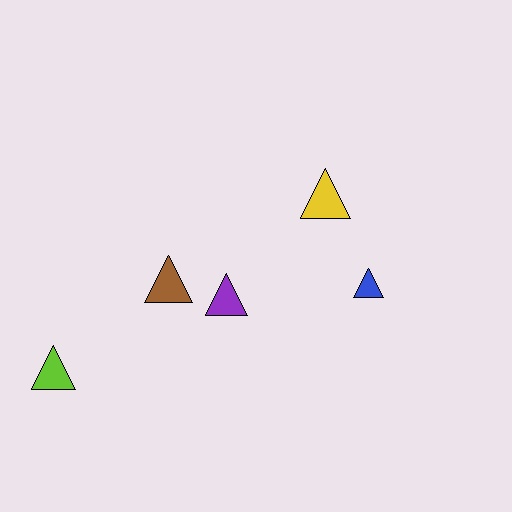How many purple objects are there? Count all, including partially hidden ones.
There is 1 purple object.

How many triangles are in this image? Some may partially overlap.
There are 5 triangles.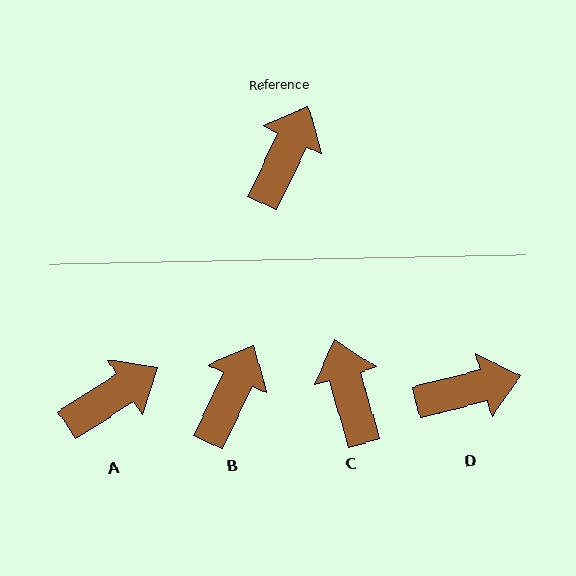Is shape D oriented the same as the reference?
No, it is off by about 50 degrees.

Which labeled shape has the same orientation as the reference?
B.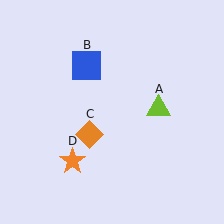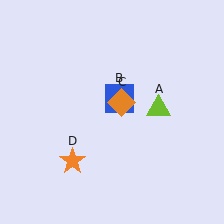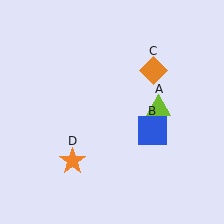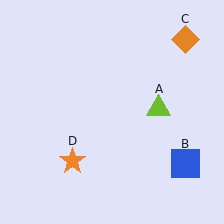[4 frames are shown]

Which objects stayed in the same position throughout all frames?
Lime triangle (object A) and orange star (object D) remained stationary.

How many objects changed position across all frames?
2 objects changed position: blue square (object B), orange diamond (object C).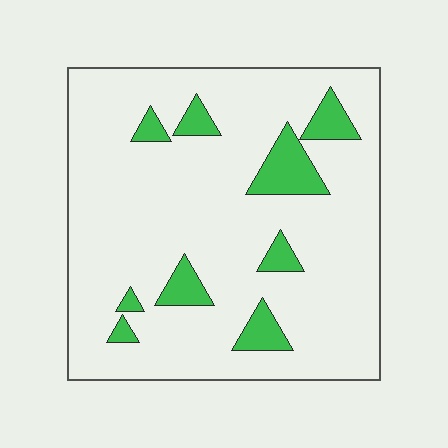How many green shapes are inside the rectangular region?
9.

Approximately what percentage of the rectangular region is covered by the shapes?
Approximately 10%.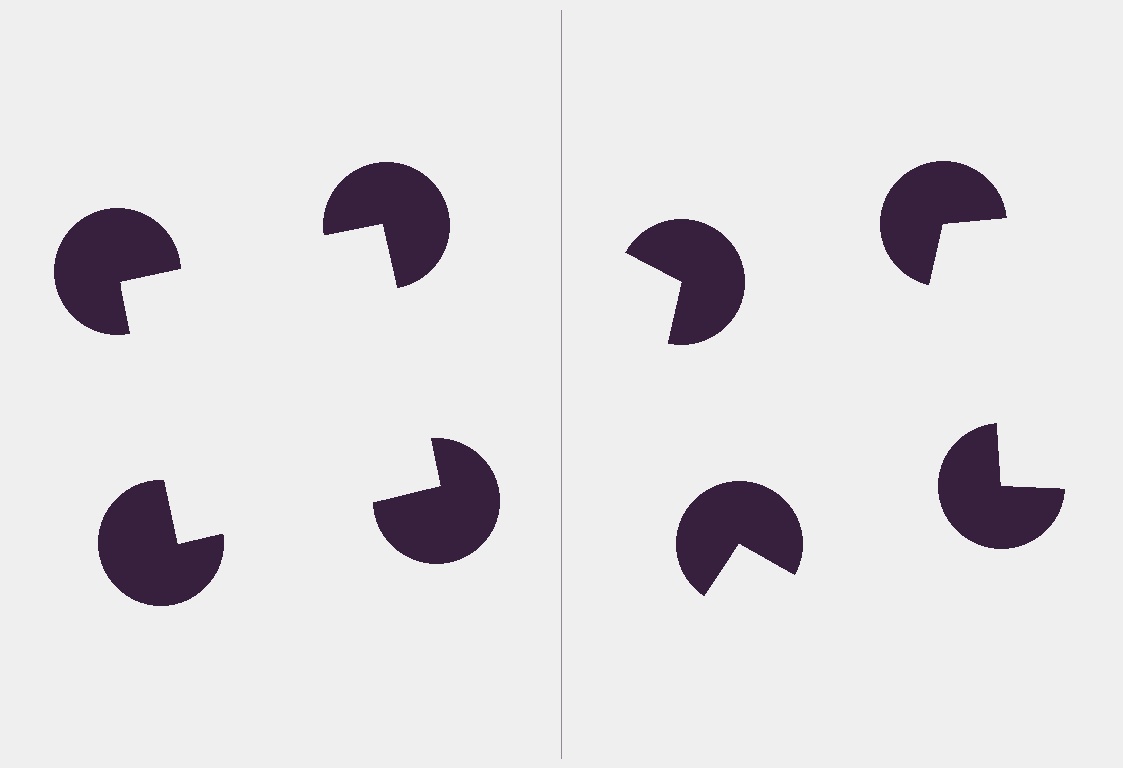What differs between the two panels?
The pac-man discs are positioned identically on both sides; only the wedge orientations differ. On the left they align to a square; on the right they are misaligned.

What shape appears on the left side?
An illusory square.